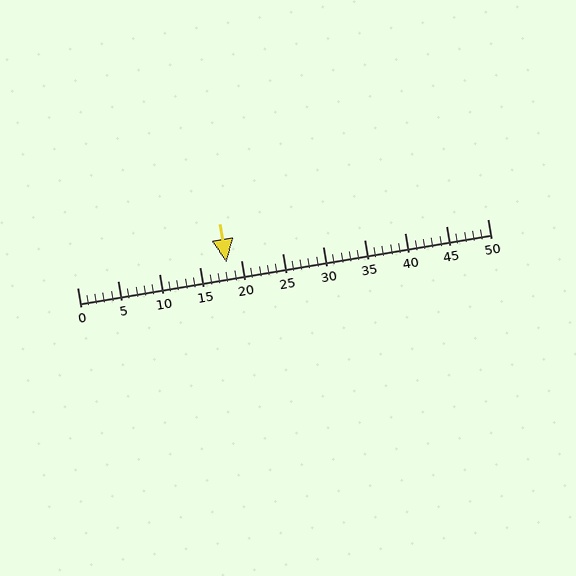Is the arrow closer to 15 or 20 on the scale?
The arrow is closer to 20.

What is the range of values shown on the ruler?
The ruler shows values from 0 to 50.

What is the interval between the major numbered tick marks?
The major tick marks are spaced 5 units apart.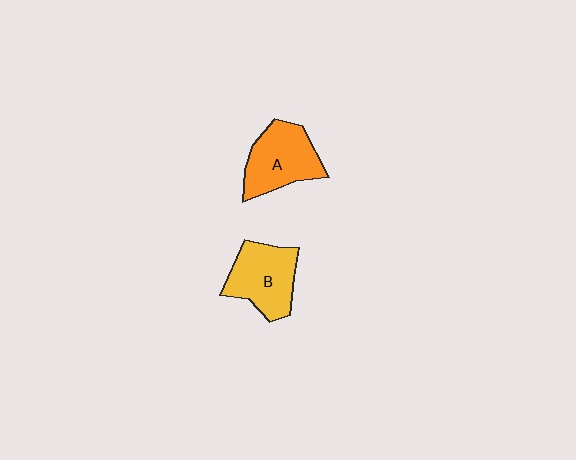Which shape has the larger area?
Shape A (orange).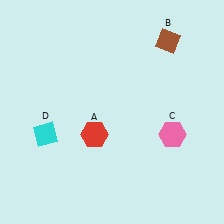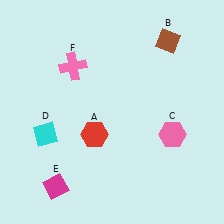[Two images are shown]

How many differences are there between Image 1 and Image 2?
There are 2 differences between the two images.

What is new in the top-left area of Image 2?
A pink cross (F) was added in the top-left area of Image 2.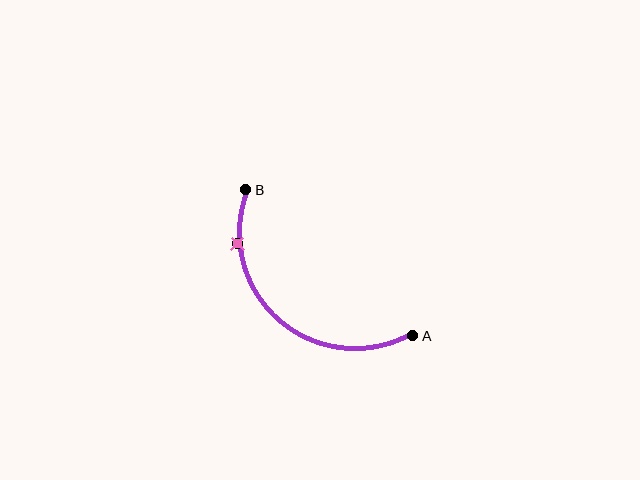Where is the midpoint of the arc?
The arc midpoint is the point on the curve farthest from the straight line joining A and B. It sits below and to the left of that line.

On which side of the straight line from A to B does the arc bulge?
The arc bulges below and to the left of the straight line connecting A and B.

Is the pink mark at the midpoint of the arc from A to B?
No. The pink mark lies on the arc but is closer to endpoint B. The arc midpoint would be at the point on the curve equidistant along the arc from both A and B.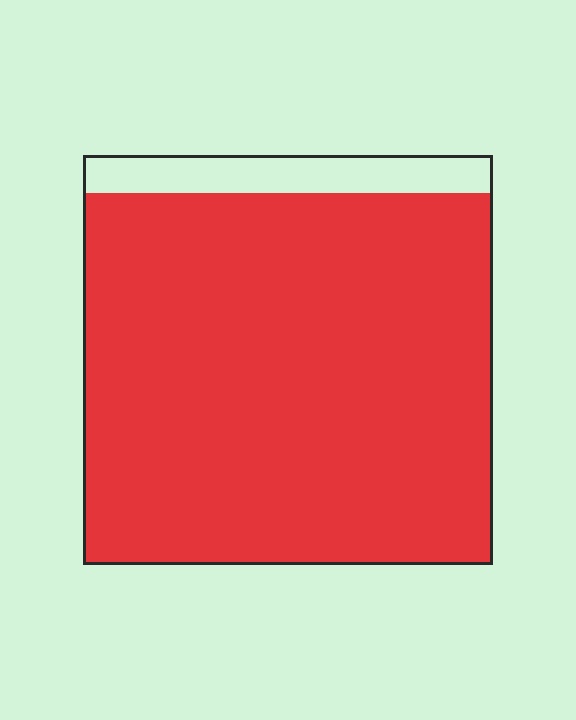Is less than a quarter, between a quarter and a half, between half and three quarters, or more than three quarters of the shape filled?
More than three quarters.